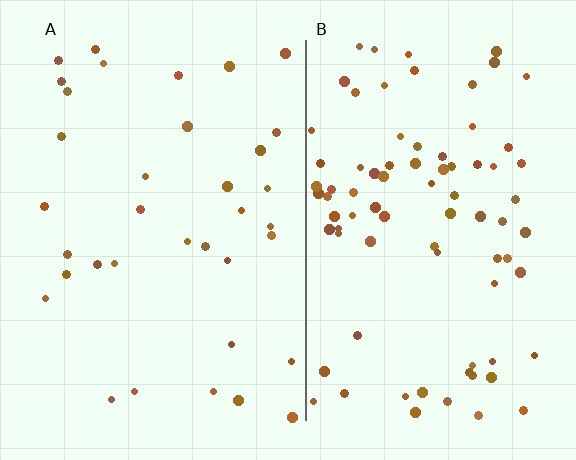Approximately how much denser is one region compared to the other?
Approximately 2.3× — region B over region A.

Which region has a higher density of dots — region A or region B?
B (the right).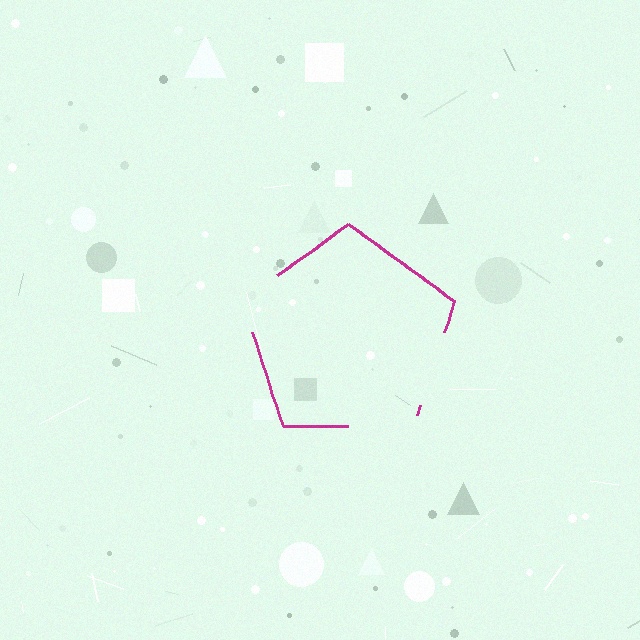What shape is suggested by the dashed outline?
The dashed outline suggests a pentagon.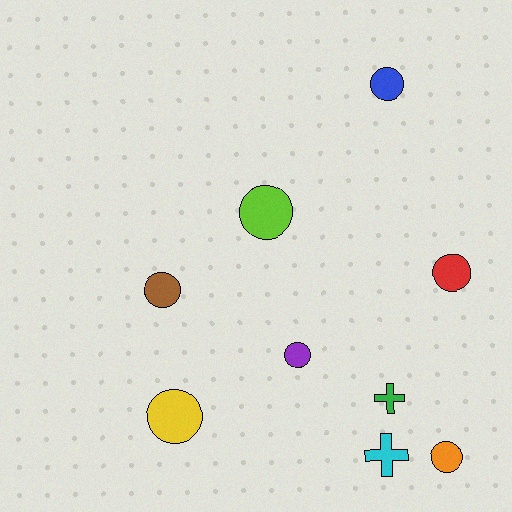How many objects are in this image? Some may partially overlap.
There are 9 objects.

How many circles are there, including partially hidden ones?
There are 7 circles.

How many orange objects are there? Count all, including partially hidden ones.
There is 1 orange object.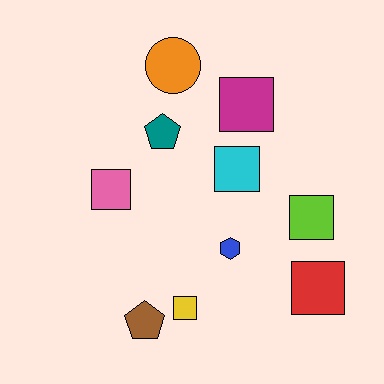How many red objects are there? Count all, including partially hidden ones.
There is 1 red object.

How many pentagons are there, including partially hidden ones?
There are 2 pentagons.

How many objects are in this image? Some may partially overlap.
There are 10 objects.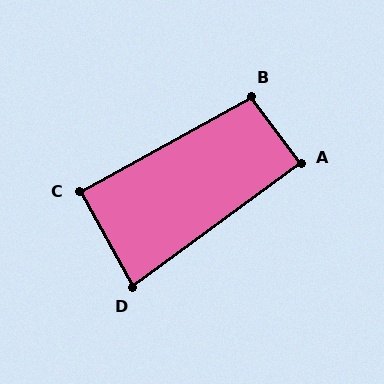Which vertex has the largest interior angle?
B, at approximately 97 degrees.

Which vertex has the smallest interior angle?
D, at approximately 83 degrees.